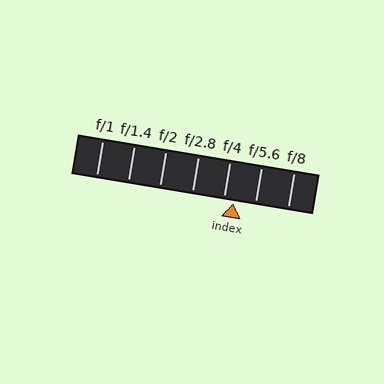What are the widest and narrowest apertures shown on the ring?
The widest aperture shown is f/1 and the narrowest is f/8.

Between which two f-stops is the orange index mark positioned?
The index mark is between f/4 and f/5.6.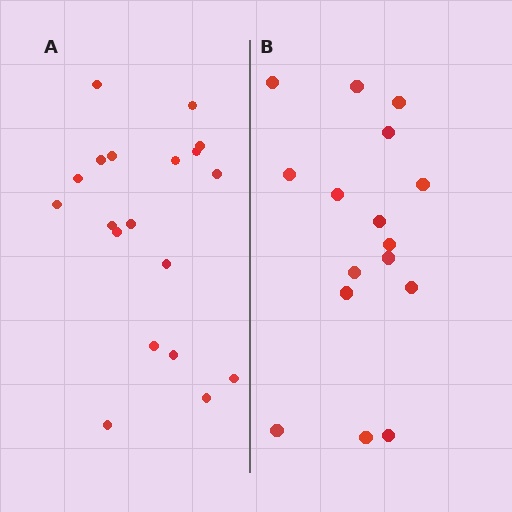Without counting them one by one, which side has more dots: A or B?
Region A (the left region) has more dots.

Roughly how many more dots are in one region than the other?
Region A has just a few more — roughly 2 or 3 more dots than region B.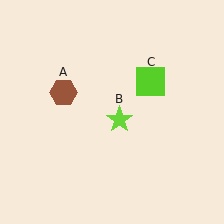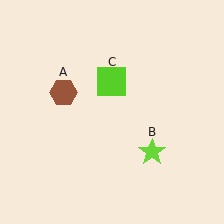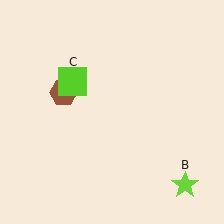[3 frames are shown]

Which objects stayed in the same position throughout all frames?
Brown hexagon (object A) remained stationary.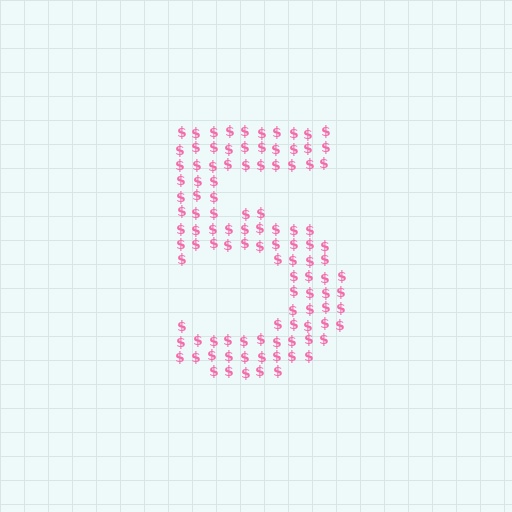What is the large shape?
The large shape is the digit 5.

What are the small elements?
The small elements are dollar signs.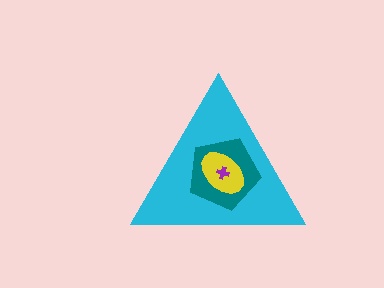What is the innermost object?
The purple cross.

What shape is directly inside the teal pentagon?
The yellow ellipse.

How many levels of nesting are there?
4.